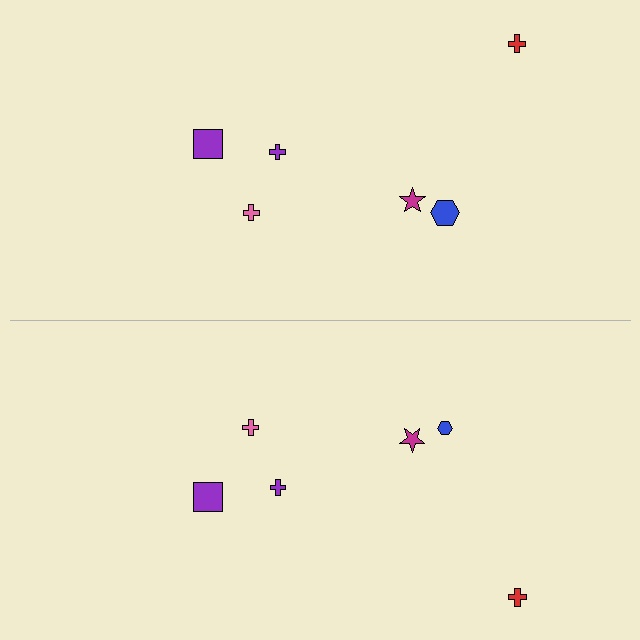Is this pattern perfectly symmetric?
No, the pattern is not perfectly symmetric. The blue hexagon on the bottom side has a different size than its mirror counterpart.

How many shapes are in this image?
There are 12 shapes in this image.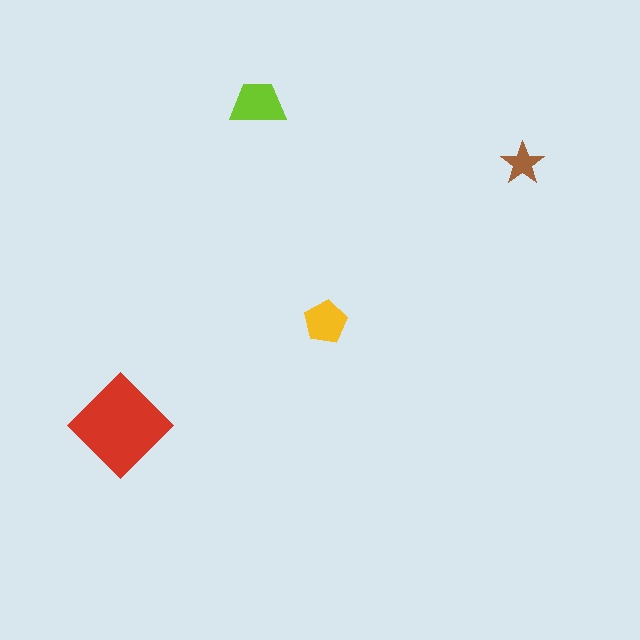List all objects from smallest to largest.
The brown star, the yellow pentagon, the lime trapezoid, the red diamond.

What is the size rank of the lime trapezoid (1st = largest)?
2nd.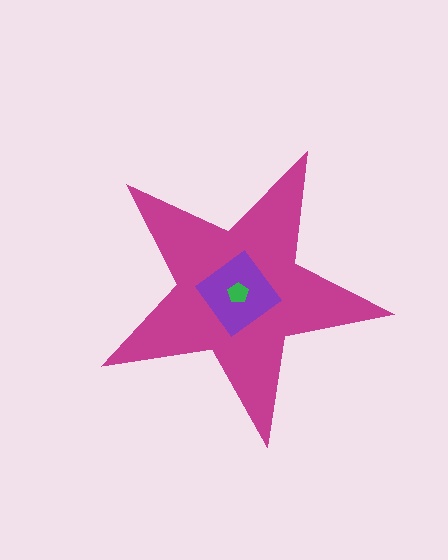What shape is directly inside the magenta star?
The purple diamond.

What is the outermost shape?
The magenta star.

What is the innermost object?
The green pentagon.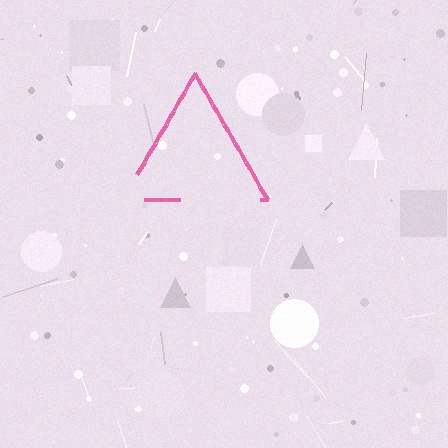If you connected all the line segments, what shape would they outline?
They would outline a triangle.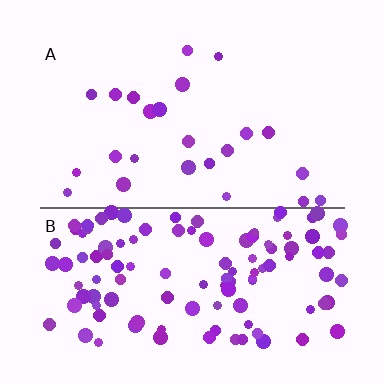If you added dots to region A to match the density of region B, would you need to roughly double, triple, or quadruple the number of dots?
Approximately quadruple.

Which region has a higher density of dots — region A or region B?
B (the bottom).